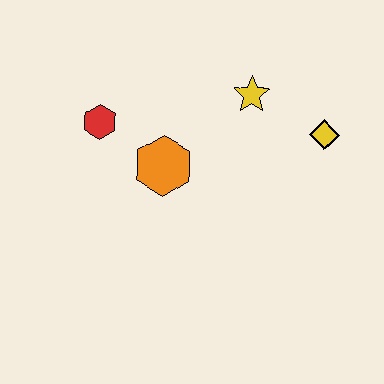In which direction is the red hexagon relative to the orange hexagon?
The red hexagon is to the left of the orange hexagon.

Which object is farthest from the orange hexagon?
The yellow diamond is farthest from the orange hexagon.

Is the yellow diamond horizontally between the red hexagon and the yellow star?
No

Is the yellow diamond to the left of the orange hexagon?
No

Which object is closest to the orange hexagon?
The red hexagon is closest to the orange hexagon.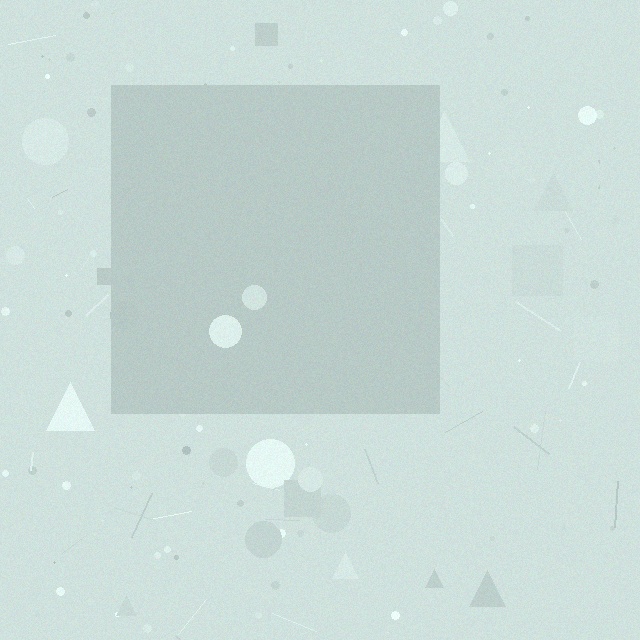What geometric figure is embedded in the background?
A square is embedded in the background.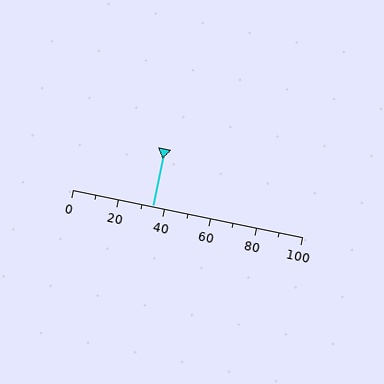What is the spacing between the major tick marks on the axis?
The major ticks are spaced 20 apart.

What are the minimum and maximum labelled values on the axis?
The axis runs from 0 to 100.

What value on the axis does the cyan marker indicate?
The marker indicates approximately 35.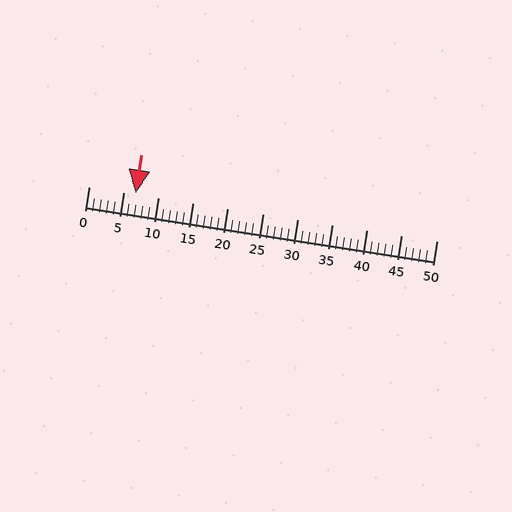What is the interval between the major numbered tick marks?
The major tick marks are spaced 5 units apart.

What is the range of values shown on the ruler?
The ruler shows values from 0 to 50.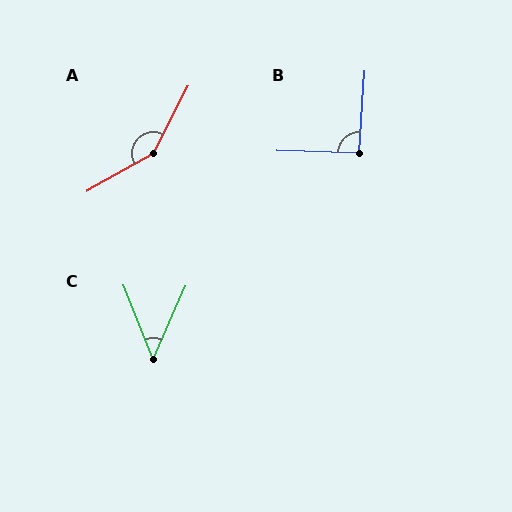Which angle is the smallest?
C, at approximately 45 degrees.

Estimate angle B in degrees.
Approximately 92 degrees.